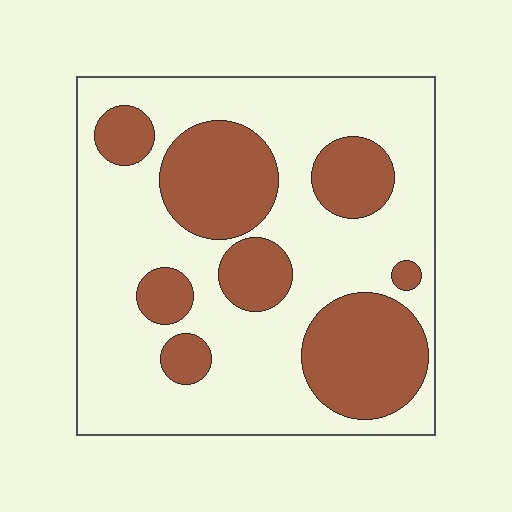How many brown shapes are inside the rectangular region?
8.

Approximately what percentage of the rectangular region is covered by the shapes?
Approximately 35%.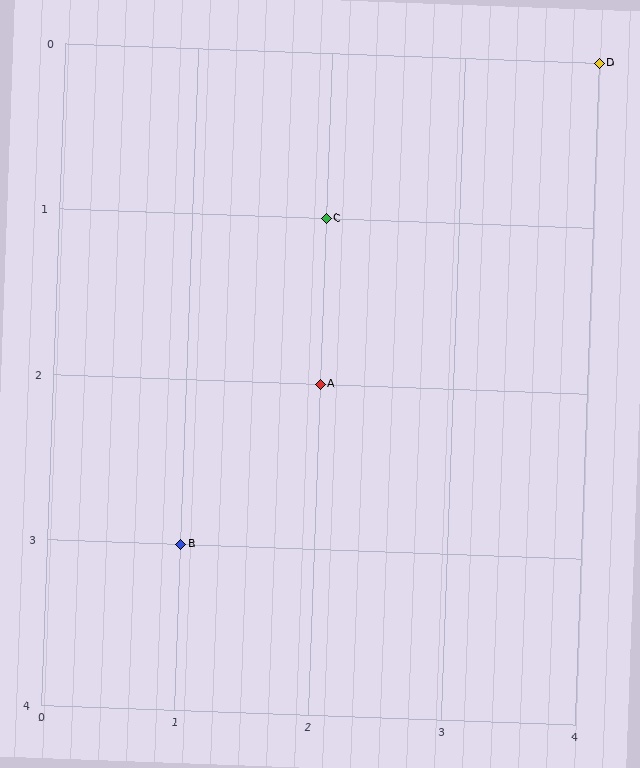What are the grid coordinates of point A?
Point A is at grid coordinates (2, 2).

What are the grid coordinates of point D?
Point D is at grid coordinates (4, 0).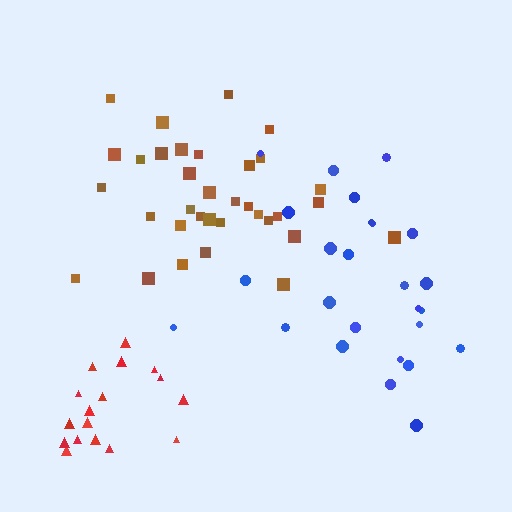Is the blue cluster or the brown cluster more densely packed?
Brown.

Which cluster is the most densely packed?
Red.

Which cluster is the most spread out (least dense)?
Blue.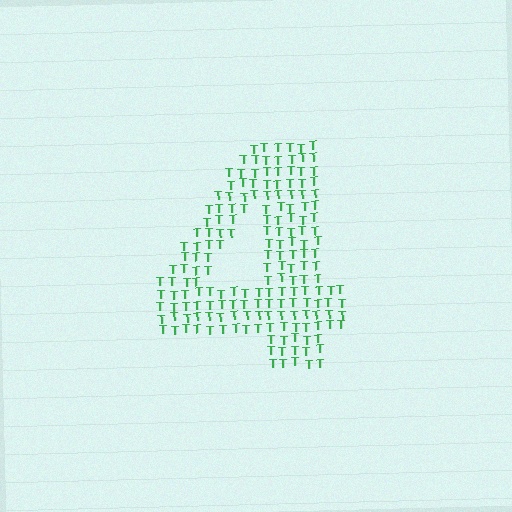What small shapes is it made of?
It is made of small letter T's.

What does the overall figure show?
The overall figure shows the digit 4.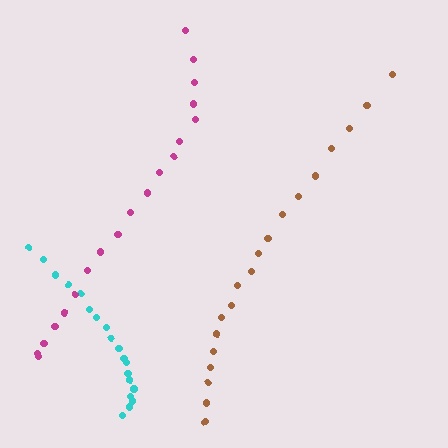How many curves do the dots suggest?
There are 3 distinct paths.